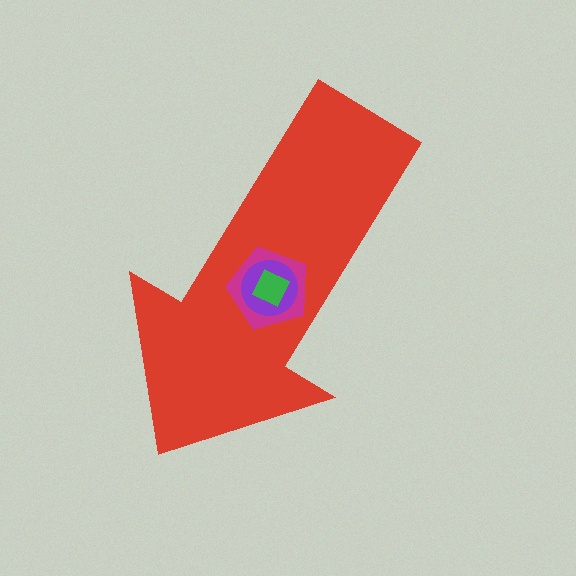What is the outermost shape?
The red arrow.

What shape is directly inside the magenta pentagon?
The purple circle.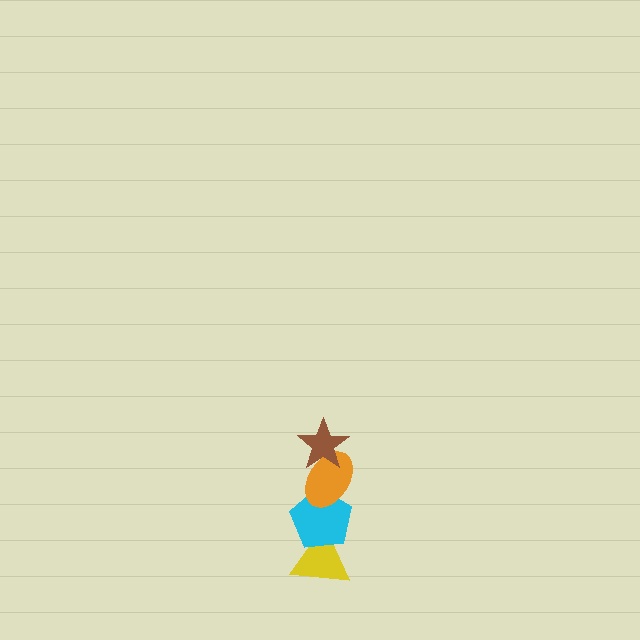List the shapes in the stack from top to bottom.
From top to bottom: the brown star, the orange ellipse, the cyan pentagon, the yellow triangle.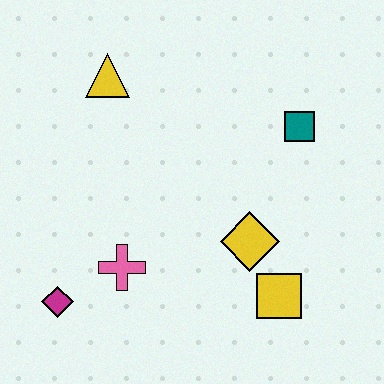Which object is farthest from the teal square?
The magenta diamond is farthest from the teal square.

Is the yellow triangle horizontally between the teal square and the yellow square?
No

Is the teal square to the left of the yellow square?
No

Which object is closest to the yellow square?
The yellow diamond is closest to the yellow square.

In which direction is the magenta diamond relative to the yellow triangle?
The magenta diamond is below the yellow triangle.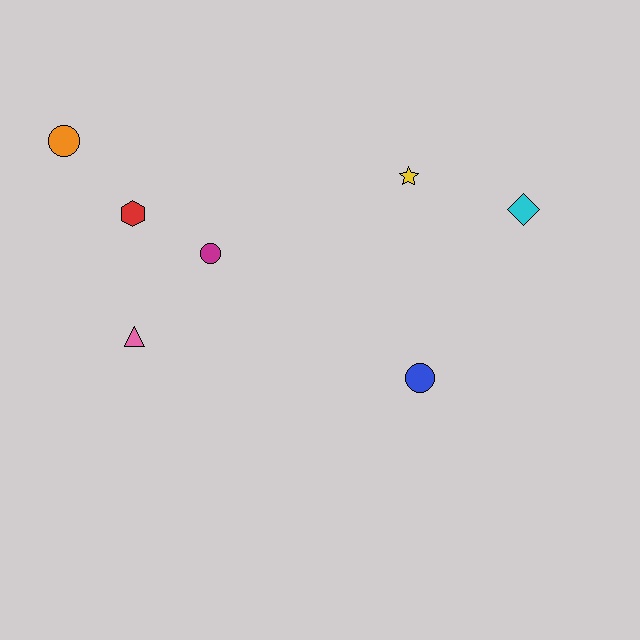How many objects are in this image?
There are 7 objects.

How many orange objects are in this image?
There is 1 orange object.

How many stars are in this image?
There is 1 star.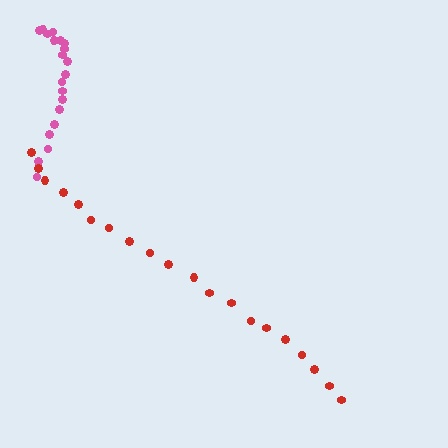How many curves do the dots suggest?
There are 2 distinct paths.